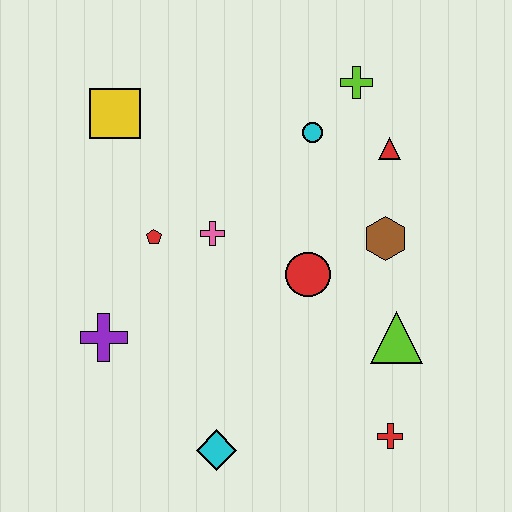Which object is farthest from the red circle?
The yellow square is farthest from the red circle.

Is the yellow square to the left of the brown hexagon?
Yes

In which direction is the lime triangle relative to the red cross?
The lime triangle is above the red cross.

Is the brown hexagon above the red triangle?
No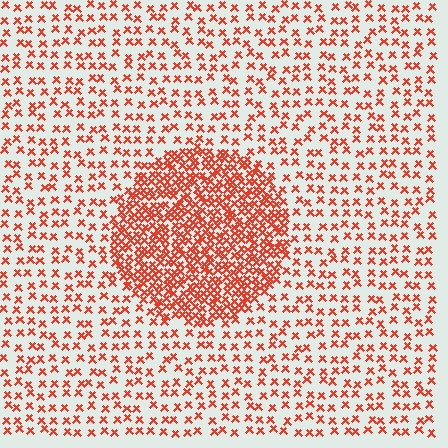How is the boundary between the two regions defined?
The boundary is defined by a change in element density (approximately 2.7x ratio). All elements are the same color, size, and shape.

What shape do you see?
I see a circle.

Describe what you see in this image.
The image contains small red elements arranged at two different densities. A circle-shaped region is visible where the elements are more densely packed than the surrounding area.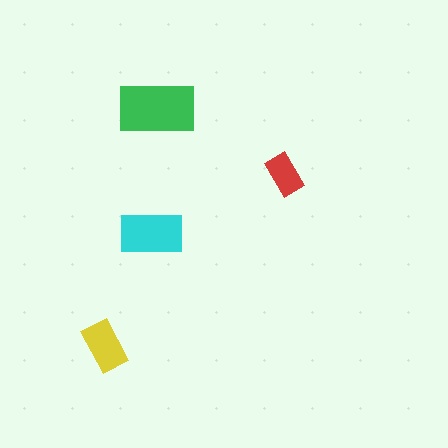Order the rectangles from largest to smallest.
the green one, the cyan one, the yellow one, the red one.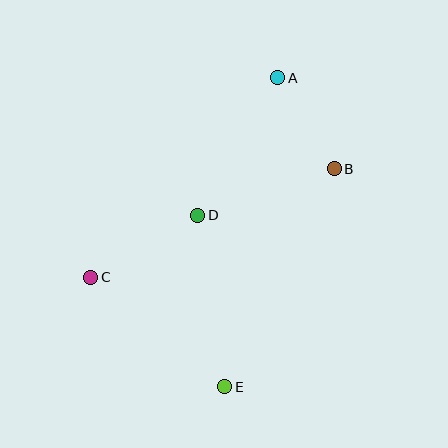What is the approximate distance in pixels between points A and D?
The distance between A and D is approximately 159 pixels.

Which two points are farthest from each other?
Points A and E are farthest from each other.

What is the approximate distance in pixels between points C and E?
The distance between C and E is approximately 173 pixels.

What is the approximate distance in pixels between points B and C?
The distance between B and C is approximately 267 pixels.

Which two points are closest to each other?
Points A and B are closest to each other.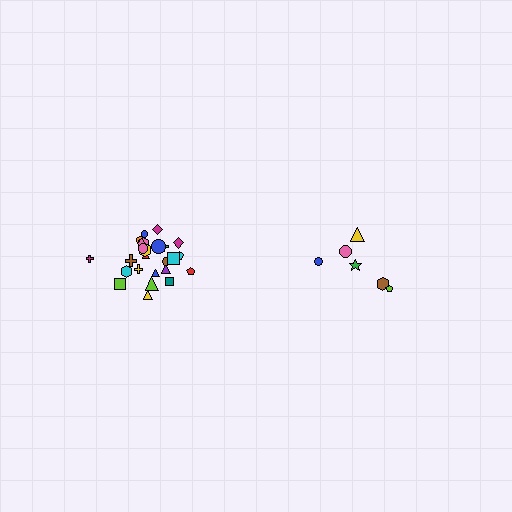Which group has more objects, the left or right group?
The left group.